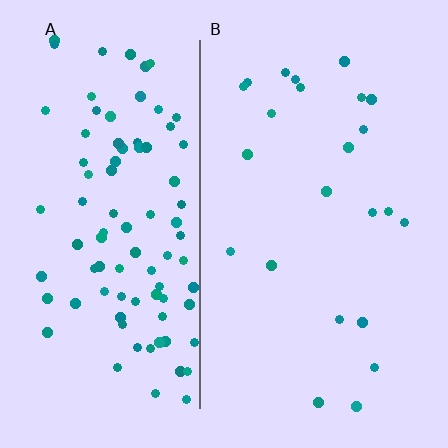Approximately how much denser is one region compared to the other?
Approximately 3.9× — region A over region B.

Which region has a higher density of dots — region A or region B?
A (the left).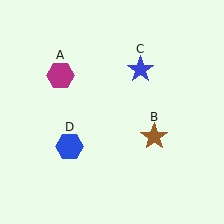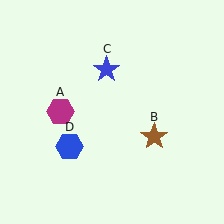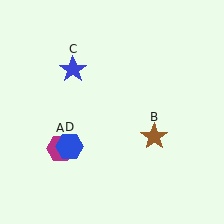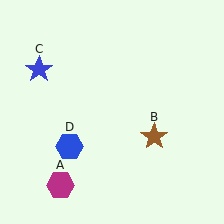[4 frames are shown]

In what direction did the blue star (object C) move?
The blue star (object C) moved left.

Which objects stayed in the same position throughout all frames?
Brown star (object B) and blue hexagon (object D) remained stationary.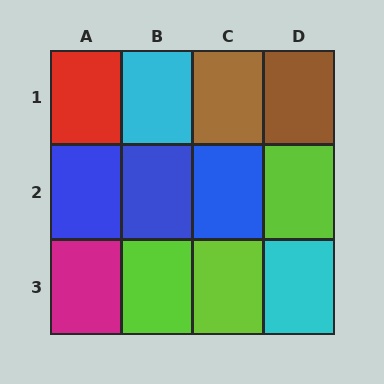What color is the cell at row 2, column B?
Blue.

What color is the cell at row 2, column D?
Lime.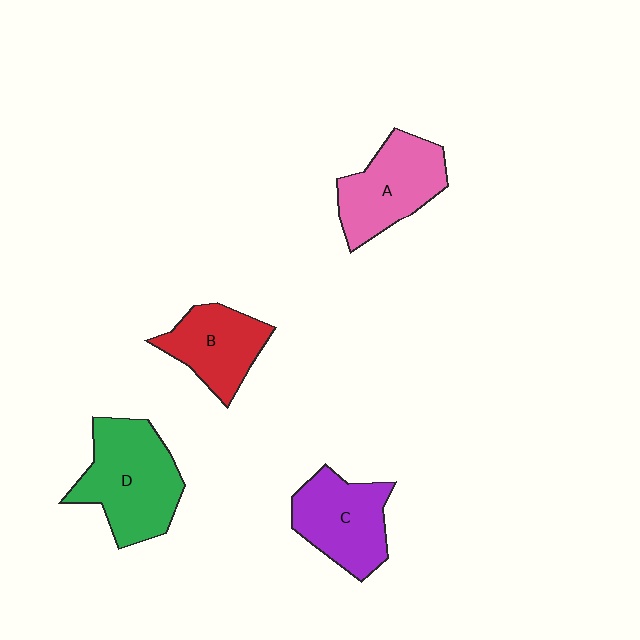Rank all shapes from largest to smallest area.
From largest to smallest: D (green), A (pink), C (purple), B (red).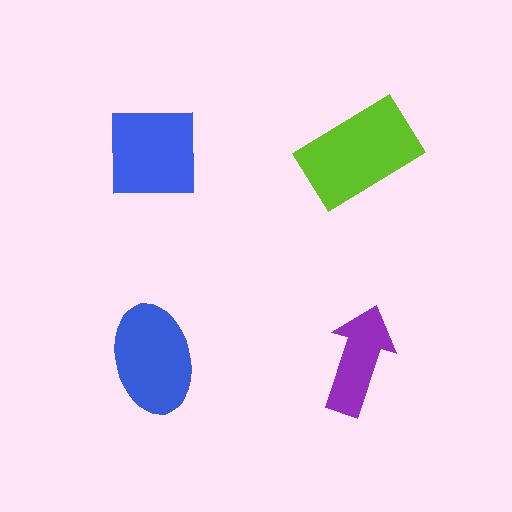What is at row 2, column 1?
A blue ellipse.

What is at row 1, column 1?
A blue square.